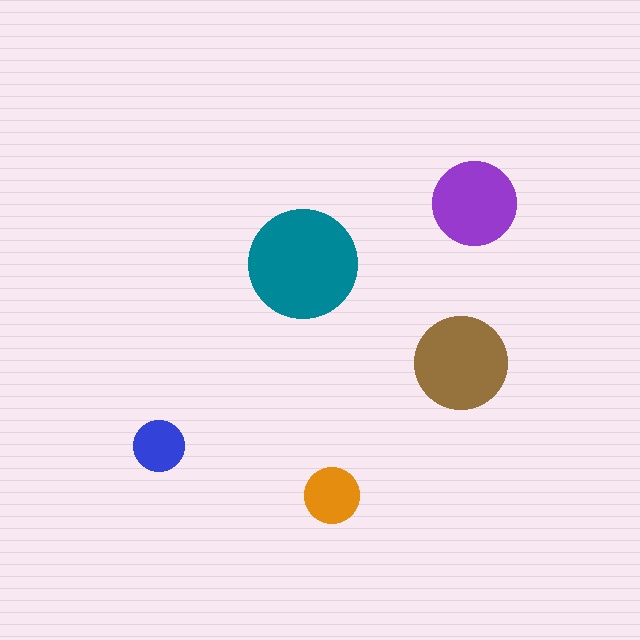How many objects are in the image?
There are 5 objects in the image.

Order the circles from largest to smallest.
the teal one, the brown one, the purple one, the orange one, the blue one.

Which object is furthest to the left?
The blue circle is leftmost.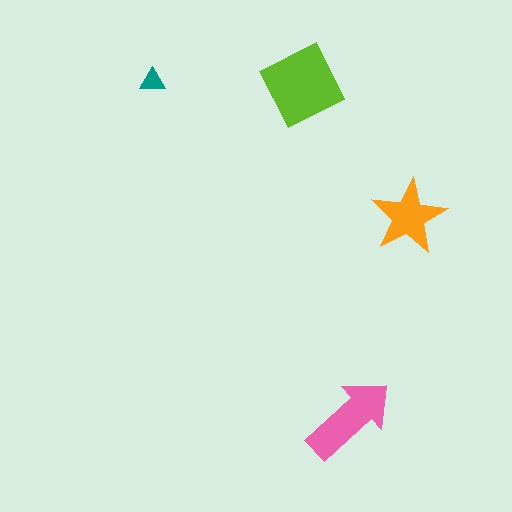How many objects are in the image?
There are 4 objects in the image.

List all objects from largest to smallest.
The lime diamond, the pink arrow, the orange star, the teal triangle.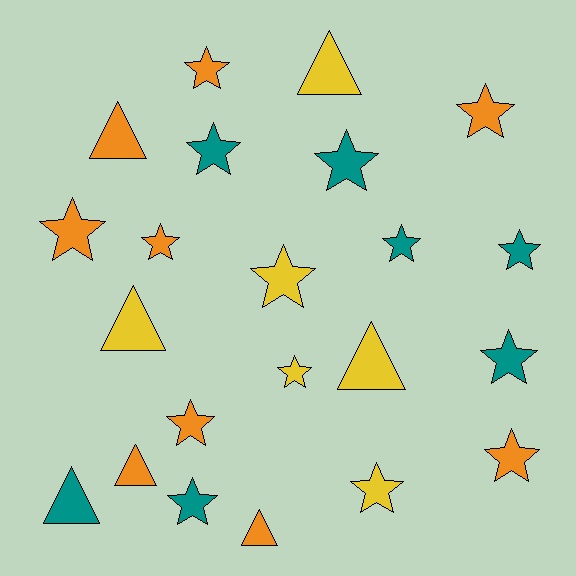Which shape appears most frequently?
Star, with 15 objects.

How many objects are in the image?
There are 22 objects.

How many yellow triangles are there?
There are 3 yellow triangles.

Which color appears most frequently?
Orange, with 9 objects.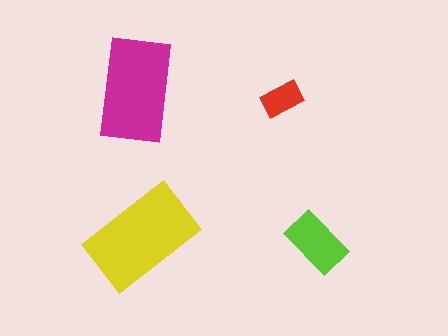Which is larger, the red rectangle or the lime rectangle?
The lime one.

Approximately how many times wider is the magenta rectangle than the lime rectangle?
About 1.5 times wider.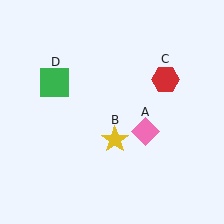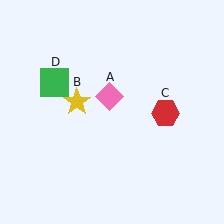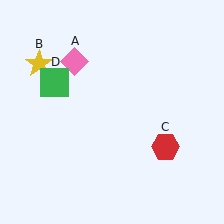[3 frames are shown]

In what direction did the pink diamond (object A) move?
The pink diamond (object A) moved up and to the left.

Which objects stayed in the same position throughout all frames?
Green square (object D) remained stationary.